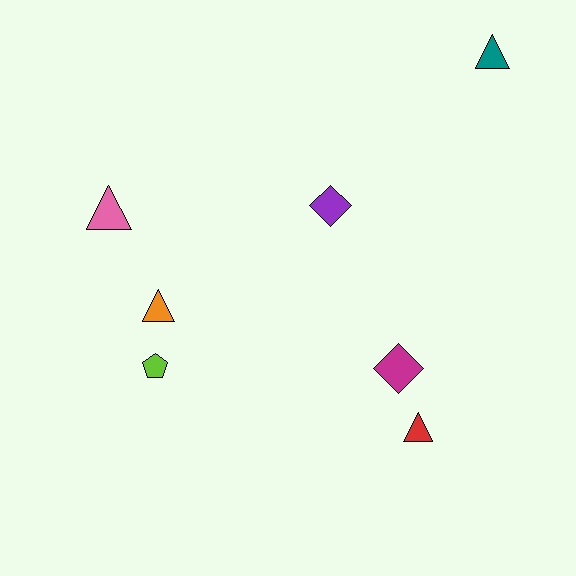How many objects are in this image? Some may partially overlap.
There are 7 objects.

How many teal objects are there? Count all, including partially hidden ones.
There is 1 teal object.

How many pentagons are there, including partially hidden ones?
There is 1 pentagon.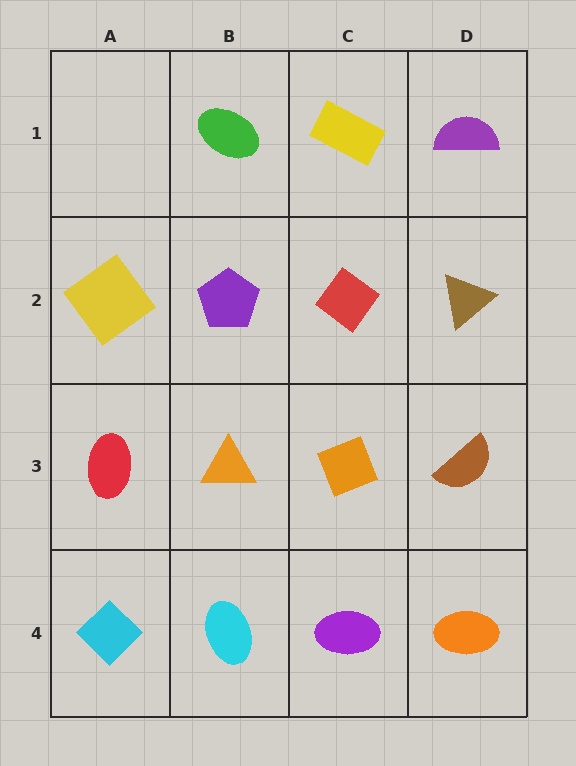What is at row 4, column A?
A cyan diamond.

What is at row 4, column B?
A cyan ellipse.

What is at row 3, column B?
An orange triangle.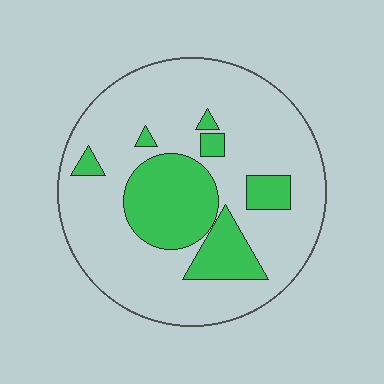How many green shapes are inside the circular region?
7.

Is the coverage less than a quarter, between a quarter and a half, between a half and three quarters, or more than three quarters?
Less than a quarter.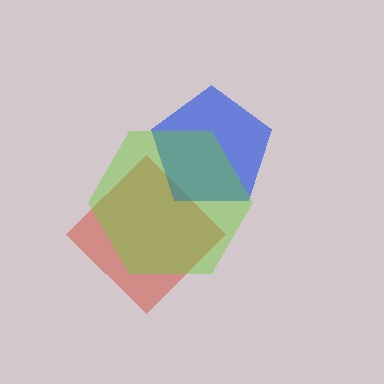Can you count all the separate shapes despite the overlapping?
Yes, there are 3 separate shapes.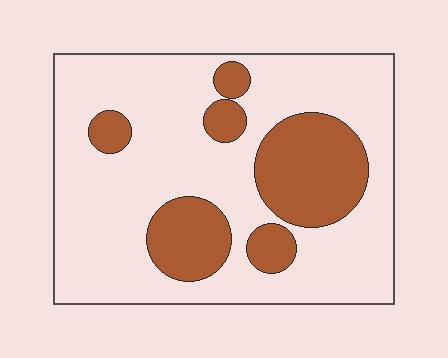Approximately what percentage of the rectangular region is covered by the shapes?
Approximately 25%.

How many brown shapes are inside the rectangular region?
6.